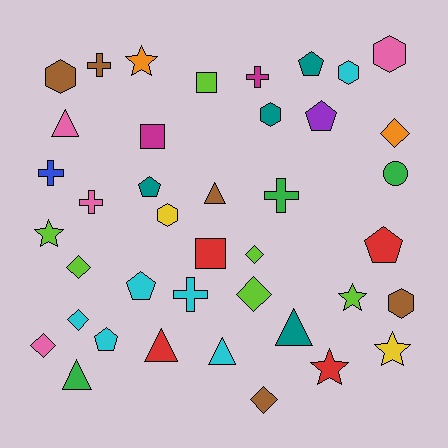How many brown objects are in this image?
There are 5 brown objects.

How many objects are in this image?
There are 40 objects.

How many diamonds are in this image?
There are 7 diamonds.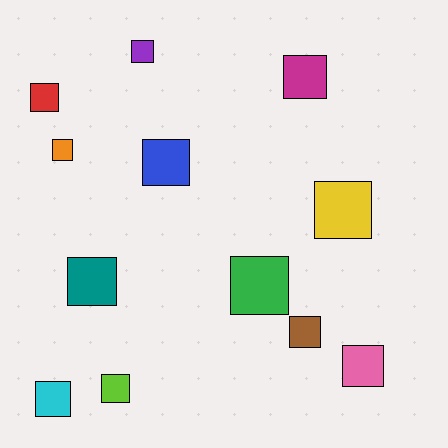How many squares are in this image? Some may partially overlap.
There are 12 squares.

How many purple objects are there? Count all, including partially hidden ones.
There is 1 purple object.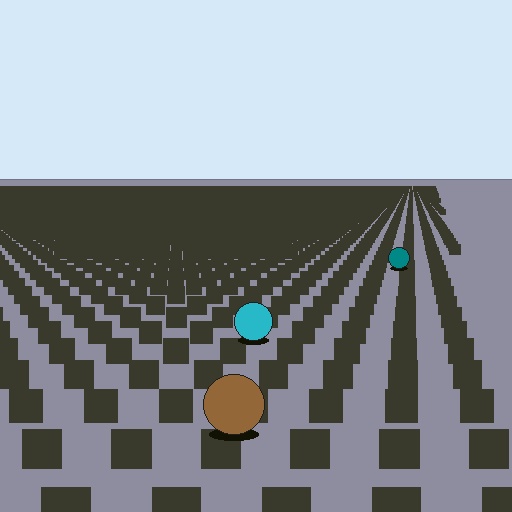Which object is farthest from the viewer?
The teal circle is farthest from the viewer. It appears smaller and the ground texture around it is denser.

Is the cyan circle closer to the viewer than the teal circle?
Yes. The cyan circle is closer — you can tell from the texture gradient: the ground texture is coarser near it.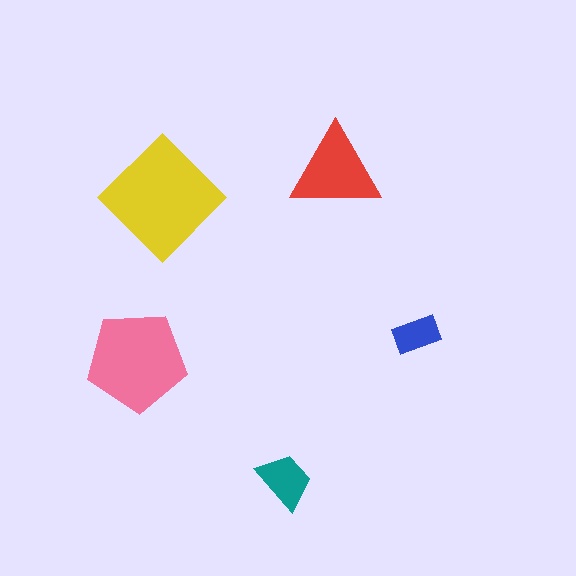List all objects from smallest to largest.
The blue rectangle, the teal trapezoid, the red triangle, the pink pentagon, the yellow diamond.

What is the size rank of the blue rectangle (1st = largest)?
5th.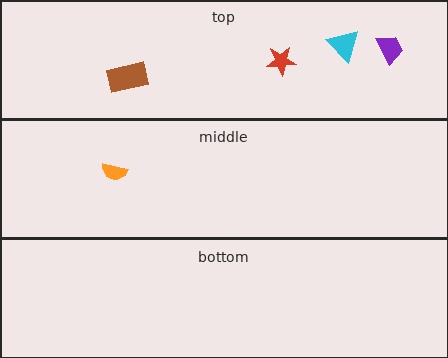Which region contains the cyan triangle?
The top region.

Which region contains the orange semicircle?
The middle region.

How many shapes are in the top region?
4.